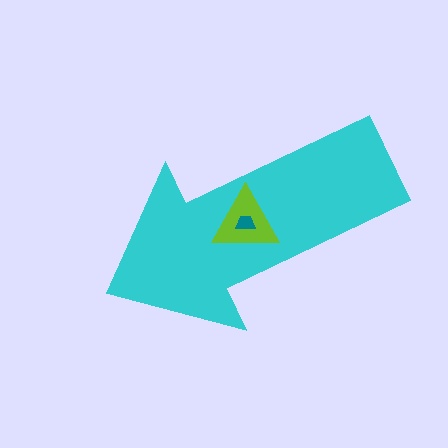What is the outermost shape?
The cyan arrow.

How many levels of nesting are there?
3.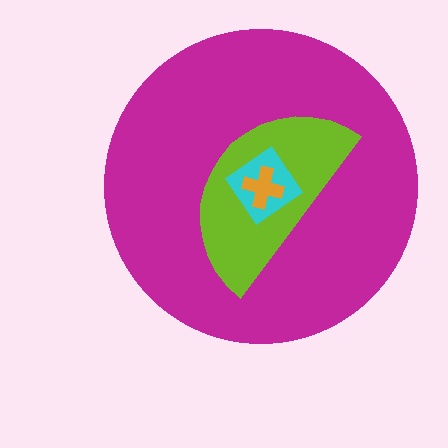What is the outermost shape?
The magenta circle.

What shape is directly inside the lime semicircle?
The cyan diamond.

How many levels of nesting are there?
4.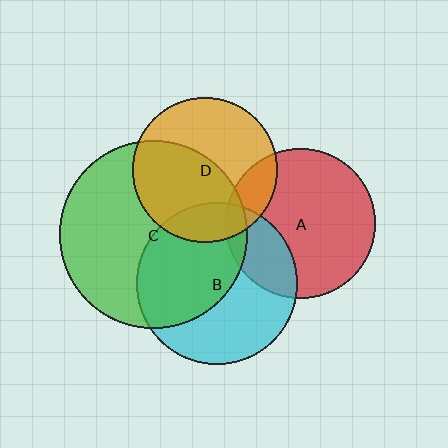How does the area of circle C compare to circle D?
Approximately 1.7 times.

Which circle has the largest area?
Circle C (green).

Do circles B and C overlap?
Yes.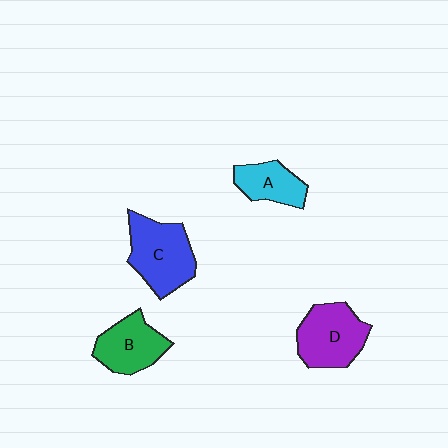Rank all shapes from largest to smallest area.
From largest to smallest: C (blue), D (purple), B (green), A (cyan).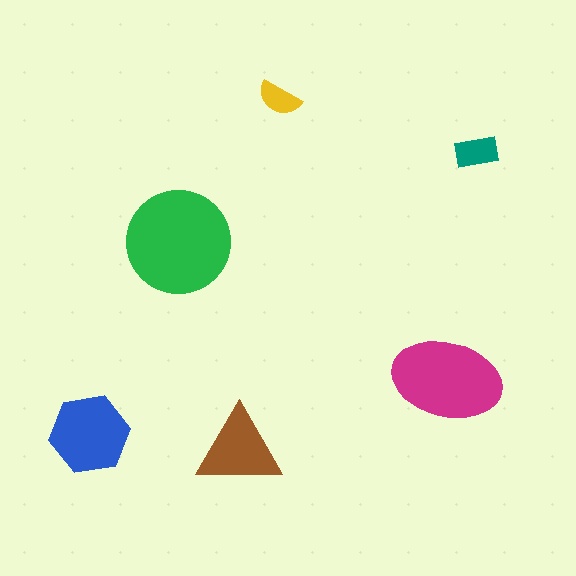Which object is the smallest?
The yellow semicircle.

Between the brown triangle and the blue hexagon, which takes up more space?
The blue hexagon.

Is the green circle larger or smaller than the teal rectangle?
Larger.